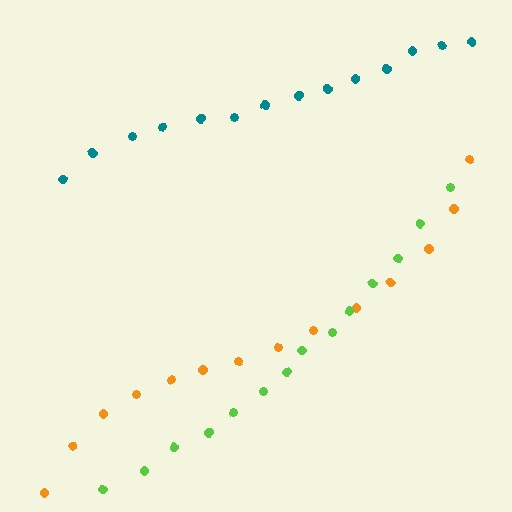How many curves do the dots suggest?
There are 3 distinct paths.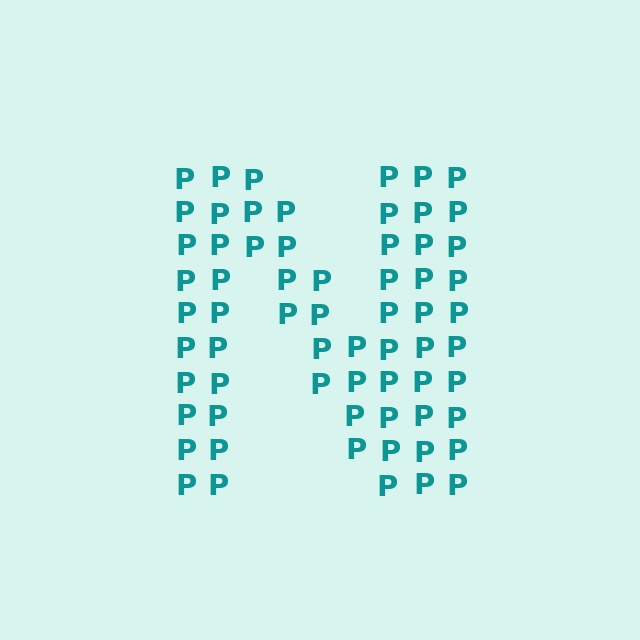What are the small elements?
The small elements are letter P's.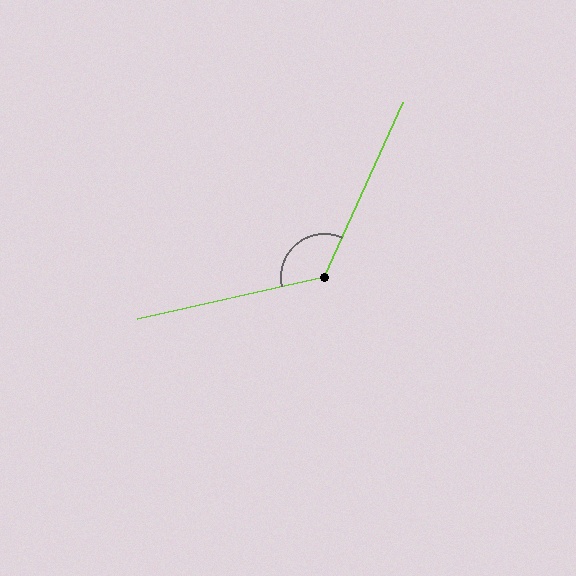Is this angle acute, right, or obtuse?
It is obtuse.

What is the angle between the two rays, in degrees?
Approximately 127 degrees.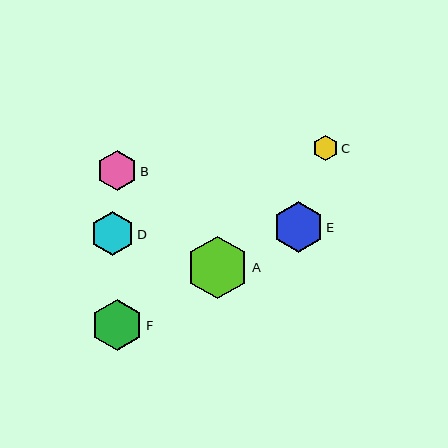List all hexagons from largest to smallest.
From largest to smallest: A, F, E, D, B, C.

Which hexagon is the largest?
Hexagon A is the largest with a size of approximately 63 pixels.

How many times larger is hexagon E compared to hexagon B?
Hexagon E is approximately 1.3 times the size of hexagon B.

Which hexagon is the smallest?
Hexagon C is the smallest with a size of approximately 25 pixels.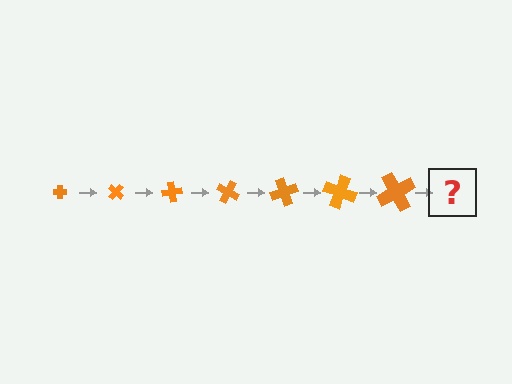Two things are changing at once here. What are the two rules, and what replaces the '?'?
The two rules are that the cross grows larger each step and it rotates 40 degrees each step. The '?' should be a cross, larger than the previous one and rotated 280 degrees from the start.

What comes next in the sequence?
The next element should be a cross, larger than the previous one and rotated 280 degrees from the start.